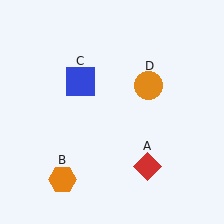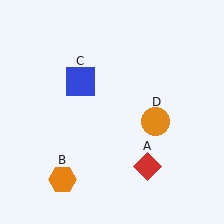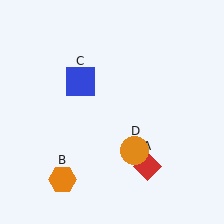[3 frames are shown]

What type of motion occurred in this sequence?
The orange circle (object D) rotated clockwise around the center of the scene.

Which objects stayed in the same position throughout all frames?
Red diamond (object A) and orange hexagon (object B) and blue square (object C) remained stationary.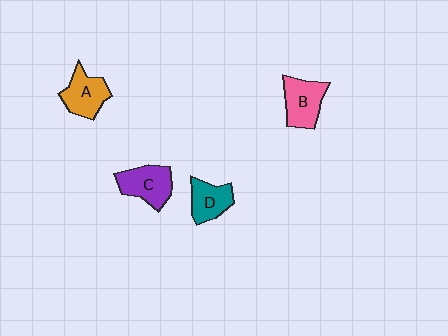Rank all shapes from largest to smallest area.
From largest to smallest: C (purple), B (pink), A (orange), D (teal).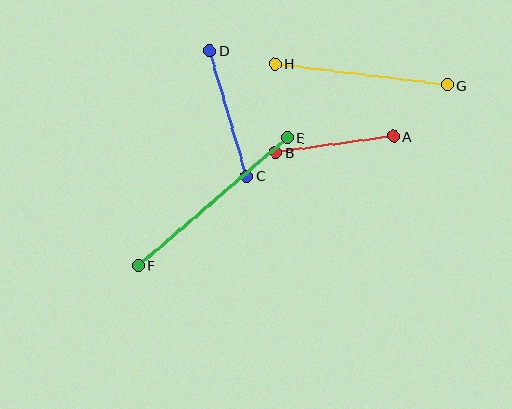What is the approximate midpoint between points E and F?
The midpoint is at approximately (213, 202) pixels.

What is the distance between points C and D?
The distance is approximately 131 pixels.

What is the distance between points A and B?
The distance is approximately 119 pixels.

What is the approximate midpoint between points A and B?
The midpoint is at approximately (335, 144) pixels.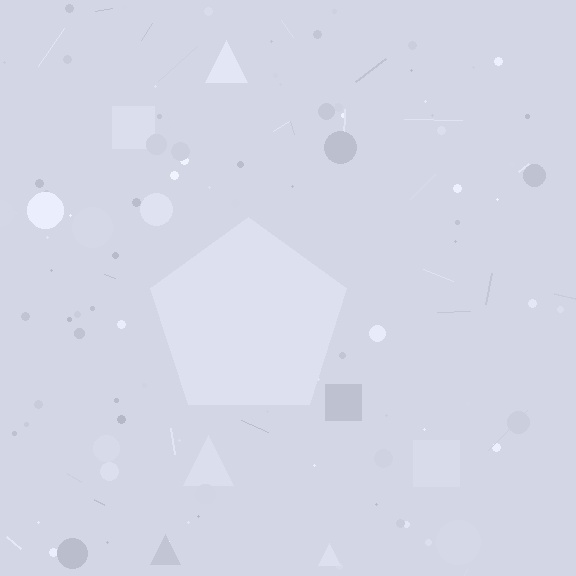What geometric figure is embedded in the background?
A pentagon is embedded in the background.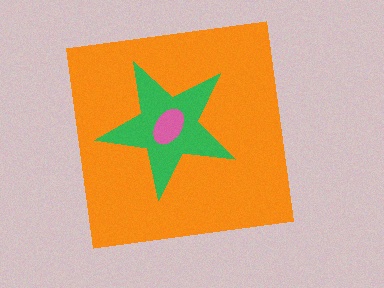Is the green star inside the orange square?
Yes.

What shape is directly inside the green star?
The pink ellipse.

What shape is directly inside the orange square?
The green star.